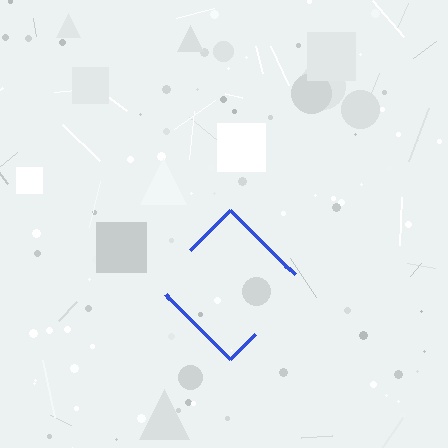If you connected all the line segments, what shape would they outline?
They would outline a diamond.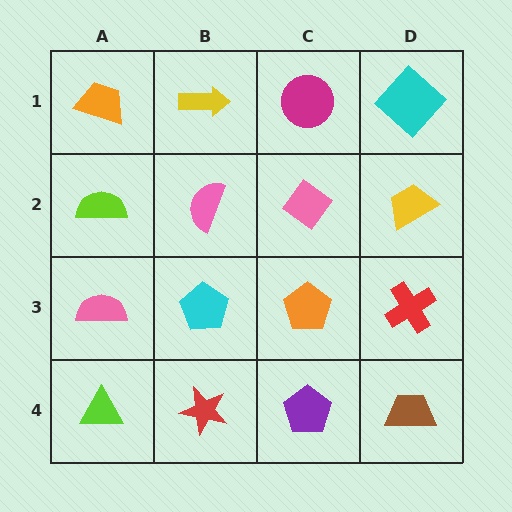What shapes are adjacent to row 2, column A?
An orange trapezoid (row 1, column A), a pink semicircle (row 3, column A), a pink semicircle (row 2, column B).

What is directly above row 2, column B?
A yellow arrow.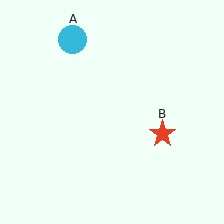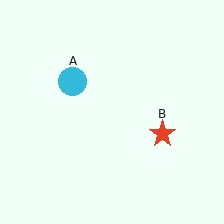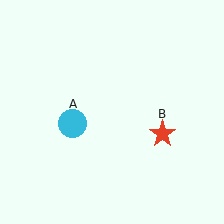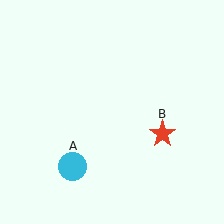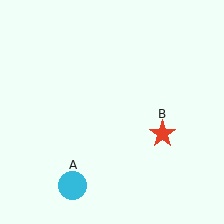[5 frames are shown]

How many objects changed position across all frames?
1 object changed position: cyan circle (object A).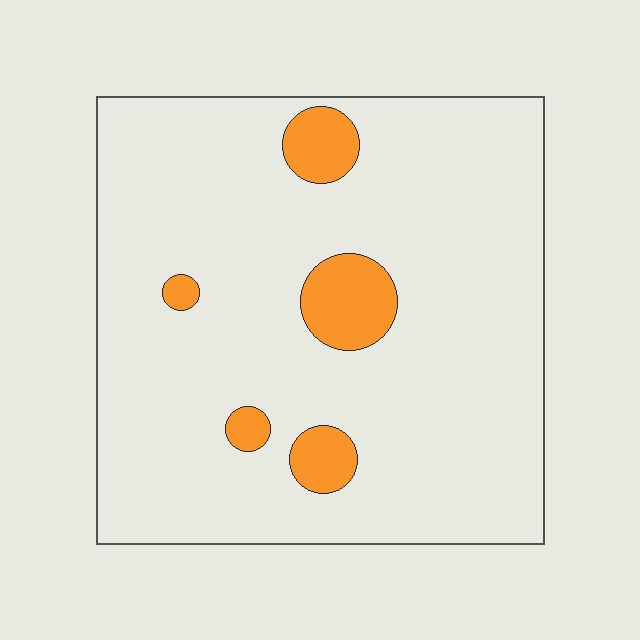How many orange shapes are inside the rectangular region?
5.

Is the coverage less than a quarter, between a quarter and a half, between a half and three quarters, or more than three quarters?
Less than a quarter.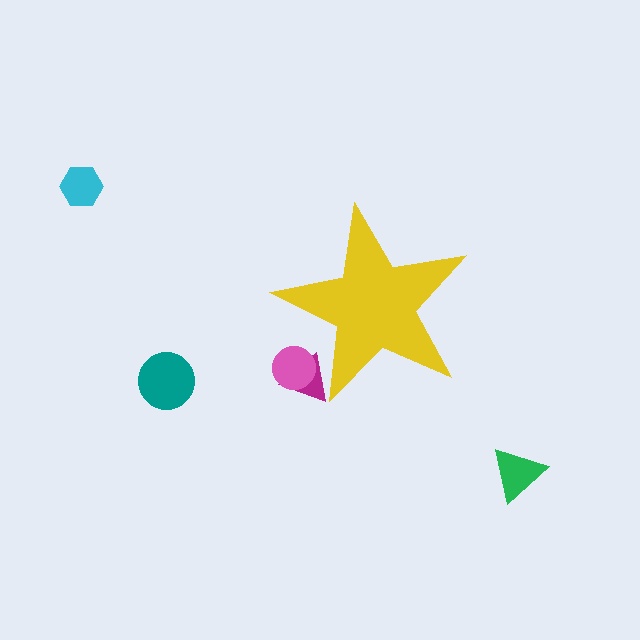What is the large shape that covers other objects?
A yellow star.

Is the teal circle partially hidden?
No, the teal circle is fully visible.